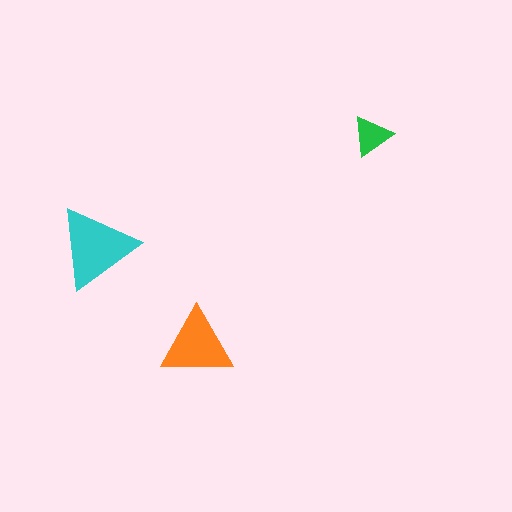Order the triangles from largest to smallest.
the cyan one, the orange one, the green one.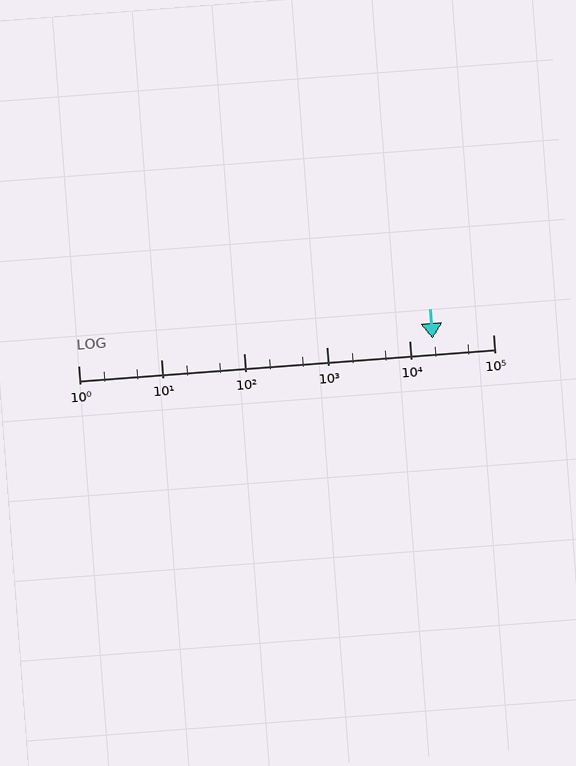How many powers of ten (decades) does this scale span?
The scale spans 5 decades, from 1 to 100000.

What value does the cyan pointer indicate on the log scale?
The pointer indicates approximately 19000.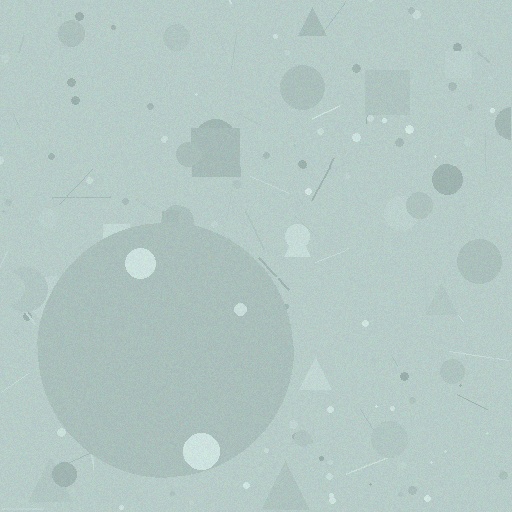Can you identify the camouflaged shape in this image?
The camouflaged shape is a circle.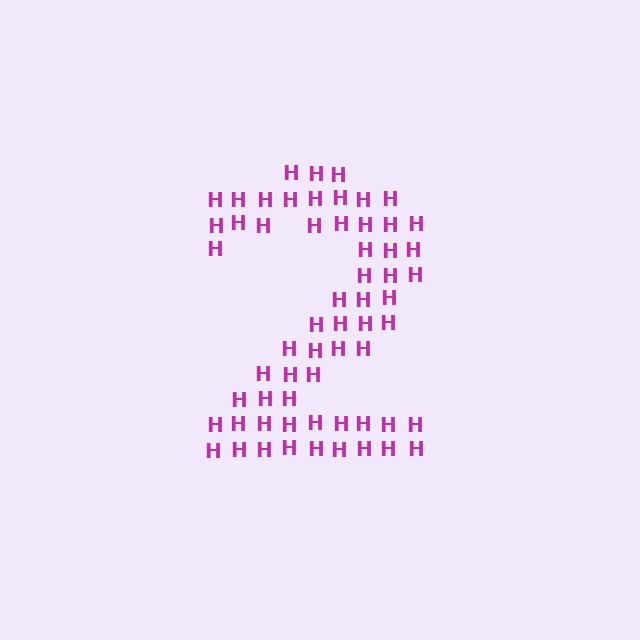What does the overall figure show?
The overall figure shows the digit 2.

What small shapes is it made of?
It is made of small letter H's.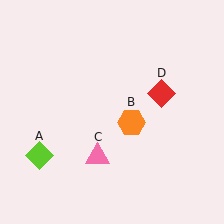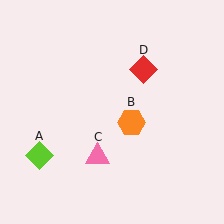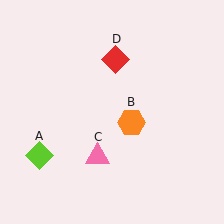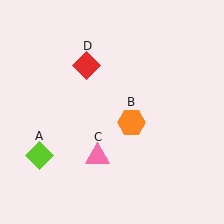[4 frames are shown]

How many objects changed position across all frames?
1 object changed position: red diamond (object D).